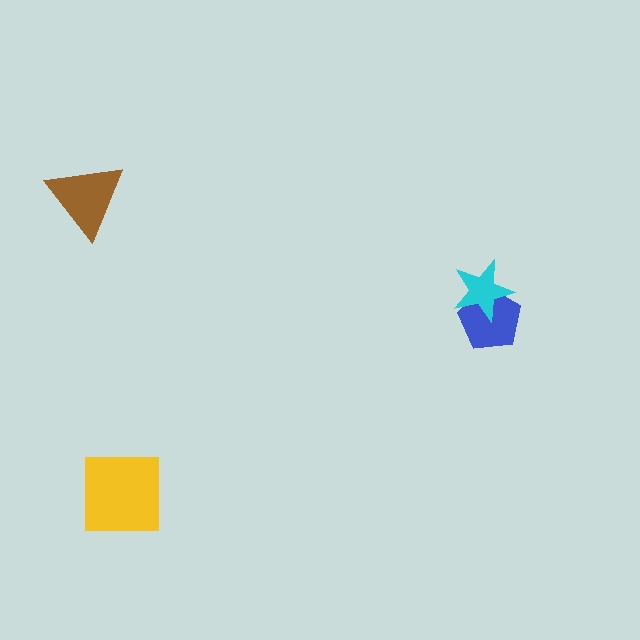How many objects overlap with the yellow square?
0 objects overlap with the yellow square.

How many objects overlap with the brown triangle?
0 objects overlap with the brown triangle.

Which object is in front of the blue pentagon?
The cyan star is in front of the blue pentagon.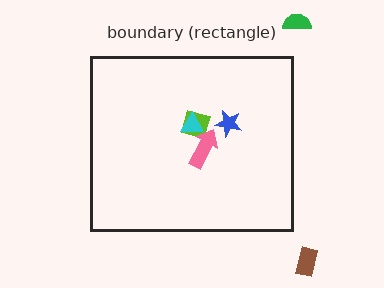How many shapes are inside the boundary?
4 inside, 2 outside.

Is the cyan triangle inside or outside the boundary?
Inside.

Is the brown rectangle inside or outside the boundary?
Outside.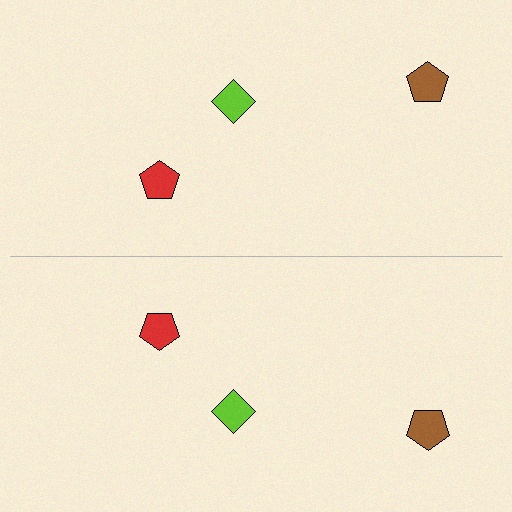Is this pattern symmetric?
Yes, this pattern has bilateral (reflection) symmetry.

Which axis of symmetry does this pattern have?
The pattern has a horizontal axis of symmetry running through the center of the image.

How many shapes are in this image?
There are 6 shapes in this image.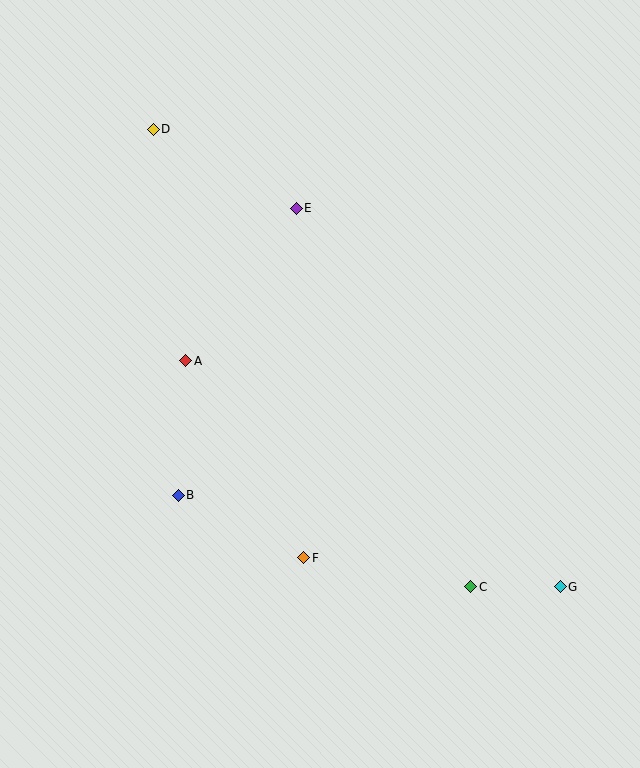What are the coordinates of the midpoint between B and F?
The midpoint between B and F is at (241, 527).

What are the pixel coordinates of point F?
Point F is at (304, 558).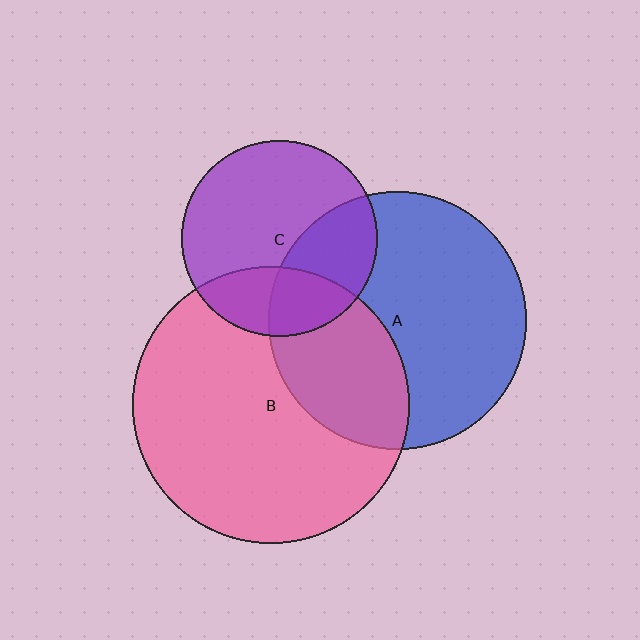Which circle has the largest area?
Circle B (pink).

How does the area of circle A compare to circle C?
Approximately 1.7 times.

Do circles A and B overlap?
Yes.